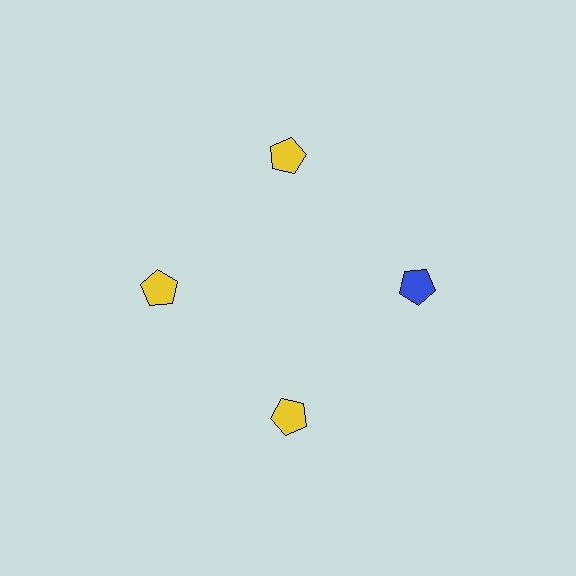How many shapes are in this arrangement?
There are 4 shapes arranged in a ring pattern.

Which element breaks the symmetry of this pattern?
The blue pentagon at roughly the 3 o'clock position breaks the symmetry. All other shapes are yellow pentagons.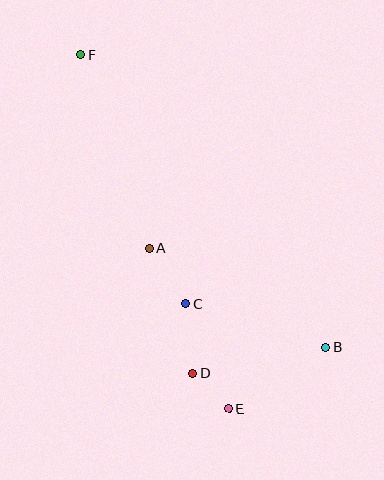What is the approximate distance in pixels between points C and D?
The distance between C and D is approximately 70 pixels.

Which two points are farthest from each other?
Points E and F are farthest from each other.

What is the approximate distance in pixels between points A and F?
The distance between A and F is approximately 205 pixels.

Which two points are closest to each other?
Points D and E are closest to each other.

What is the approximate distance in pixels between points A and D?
The distance between A and D is approximately 132 pixels.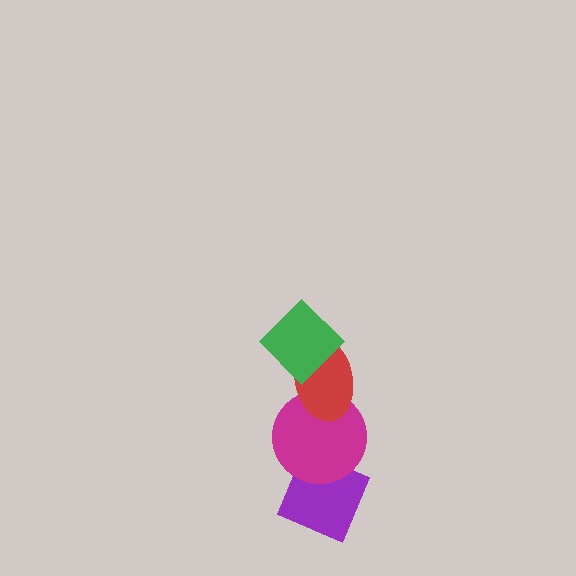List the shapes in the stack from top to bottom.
From top to bottom: the green diamond, the red ellipse, the magenta circle, the purple diamond.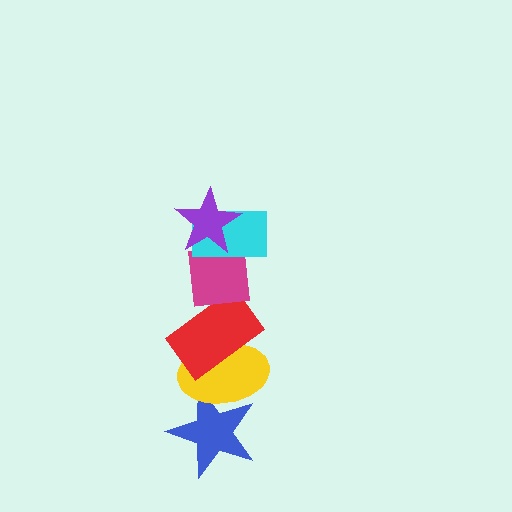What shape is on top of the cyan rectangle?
The purple star is on top of the cyan rectangle.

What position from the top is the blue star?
The blue star is 6th from the top.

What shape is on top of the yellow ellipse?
The red rectangle is on top of the yellow ellipse.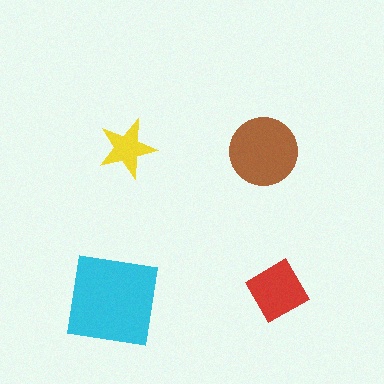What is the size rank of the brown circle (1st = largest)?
2nd.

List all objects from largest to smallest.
The cyan square, the brown circle, the red square, the yellow star.